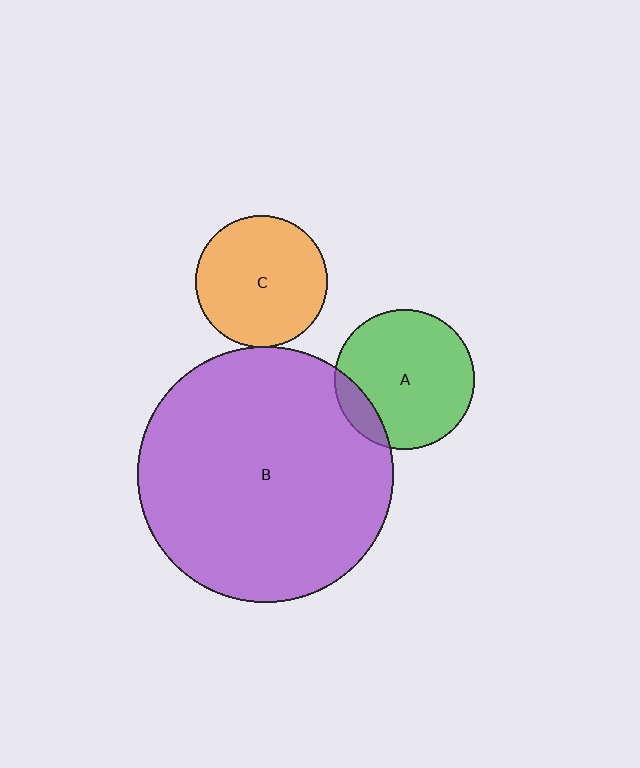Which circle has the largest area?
Circle B (purple).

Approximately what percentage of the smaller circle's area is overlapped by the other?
Approximately 15%.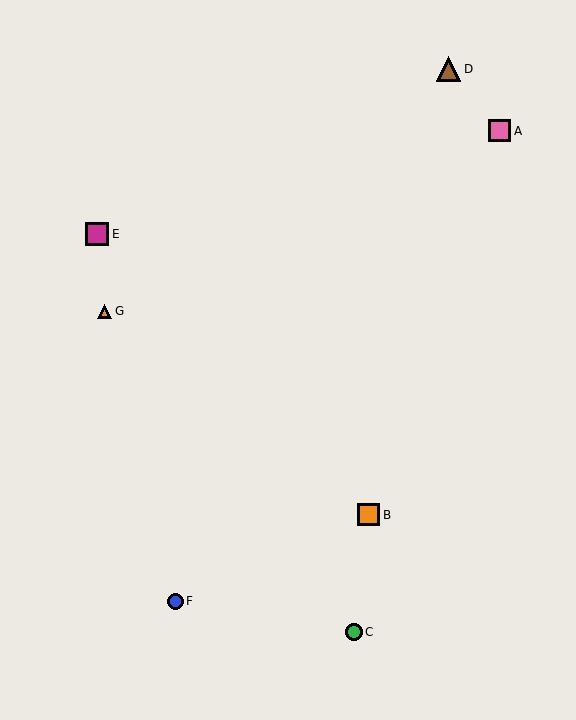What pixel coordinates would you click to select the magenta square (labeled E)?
Click at (97, 234) to select the magenta square E.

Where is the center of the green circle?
The center of the green circle is at (354, 632).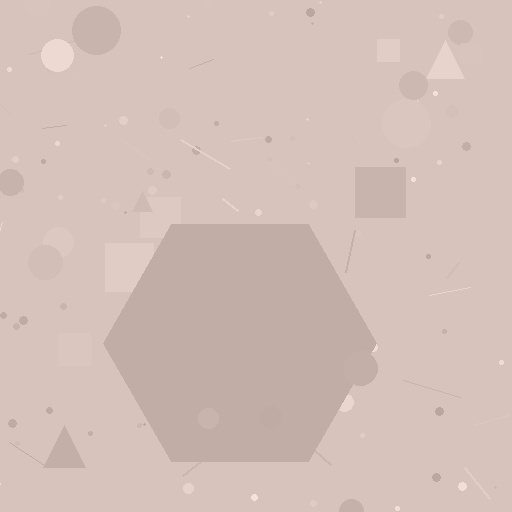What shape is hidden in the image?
A hexagon is hidden in the image.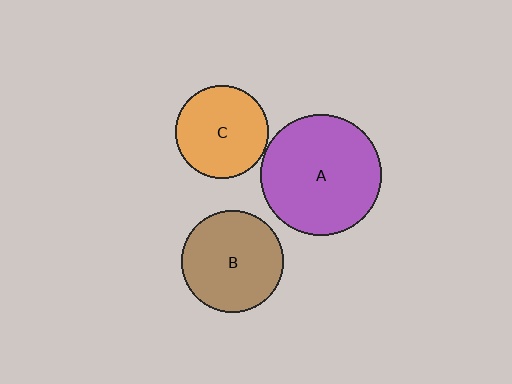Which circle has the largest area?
Circle A (purple).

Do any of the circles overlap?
No, none of the circles overlap.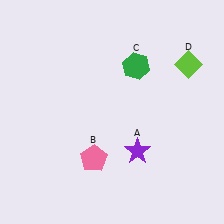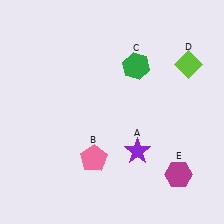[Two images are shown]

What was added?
A magenta hexagon (E) was added in Image 2.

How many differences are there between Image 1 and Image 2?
There is 1 difference between the two images.